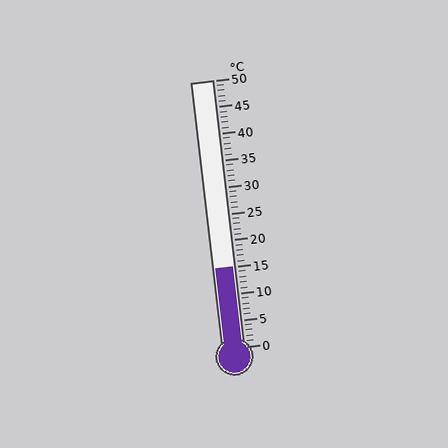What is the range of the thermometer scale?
The thermometer scale ranges from 0°C to 50°C.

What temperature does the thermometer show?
The thermometer shows approximately 15°C.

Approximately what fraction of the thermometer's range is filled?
The thermometer is filled to approximately 30% of its range.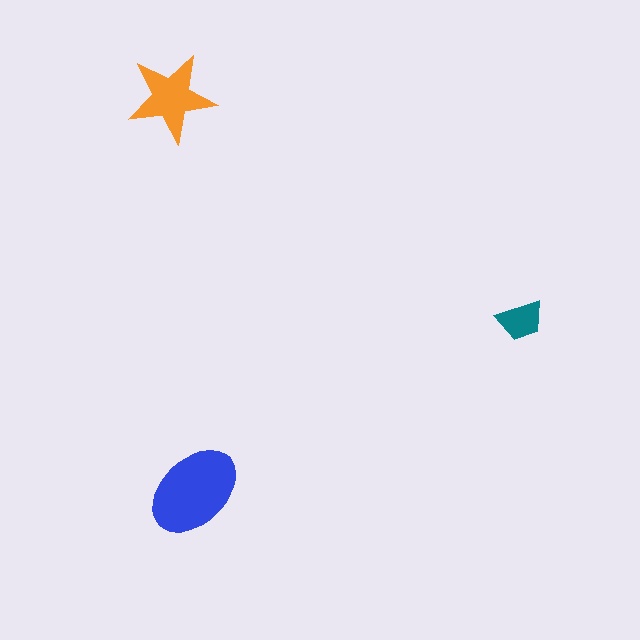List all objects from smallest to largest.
The teal trapezoid, the orange star, the blue ellipse.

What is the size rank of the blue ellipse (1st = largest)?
1st.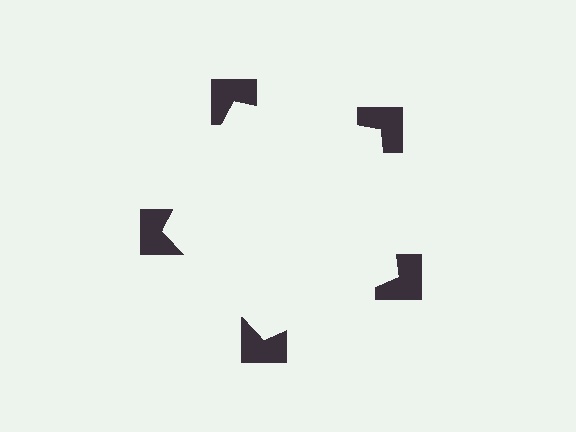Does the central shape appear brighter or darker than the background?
It typically appears slightly brighter than the background, even though no actual brightness change is drawn.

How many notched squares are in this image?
There are 5 — one at each vertex of the illusory pentagon.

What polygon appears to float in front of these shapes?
An illusory pentagon — its edges are inferred from the aligned wedge cuts in the notched squares, not physically drawn.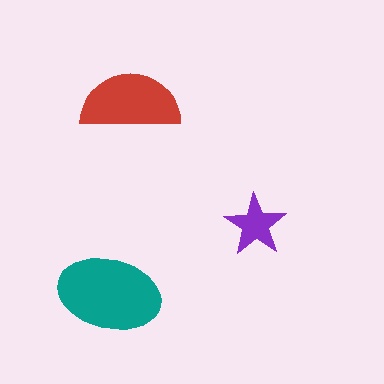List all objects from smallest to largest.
The purple star, the red semicircle, the teal ellipse.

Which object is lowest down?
The teal ellipse is bottommost.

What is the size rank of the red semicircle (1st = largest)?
2nd.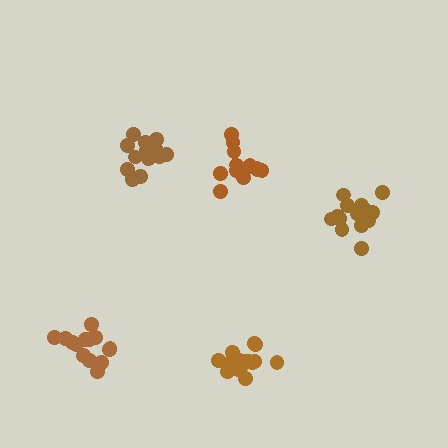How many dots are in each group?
Group 1: 17 dots, Group 2: 14 dots, Group 3: 14 dots, Group 4: 14 dots, Group 5: 17 dots (76 total).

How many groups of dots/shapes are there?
There are 5 groups.